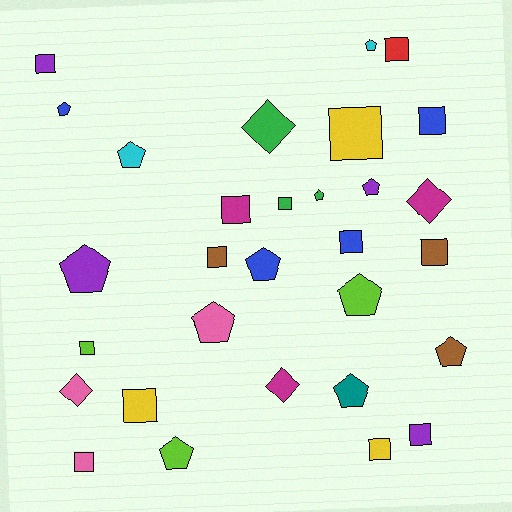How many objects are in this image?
There are 30 objects.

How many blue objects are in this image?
There are 4 blue objects.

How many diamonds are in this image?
There are 4 diamonds.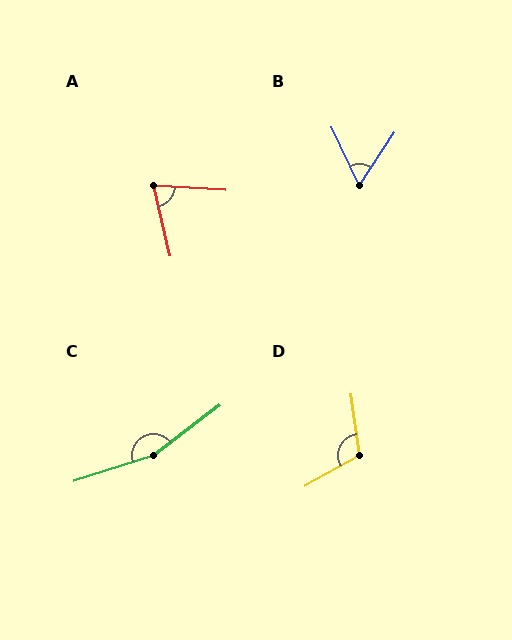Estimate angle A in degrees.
Approximately 73 degrees.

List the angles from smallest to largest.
B (58°), A (73°), D (111°), C (161°).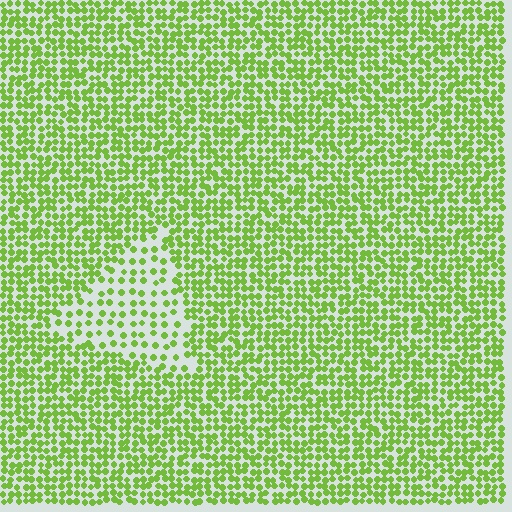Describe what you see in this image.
The image contains small lime elements arranged at two different densities. A triangle-shaped region is visible where the elements are less densely packed than the surrounding area.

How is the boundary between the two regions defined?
The boundary is defined by a change in element density (approximately 2.1x ratio). All elements are the same color, size, and shape.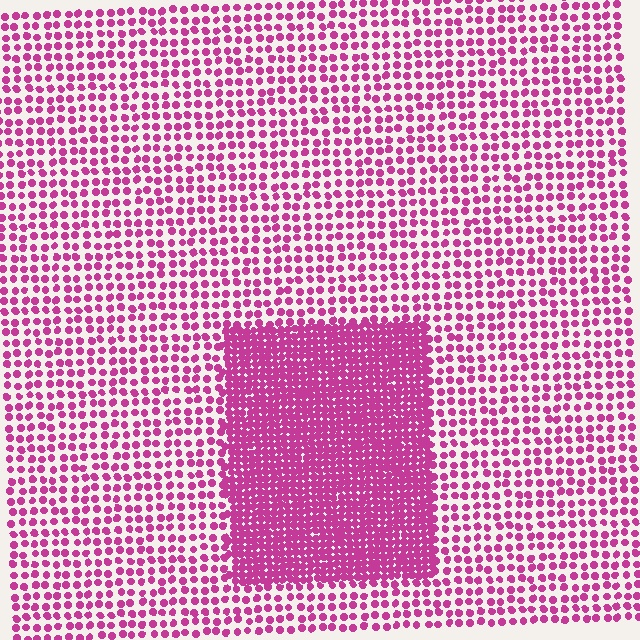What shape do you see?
I see a rectangle.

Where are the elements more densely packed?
The elements are more densely packed inside the rectangle boundary.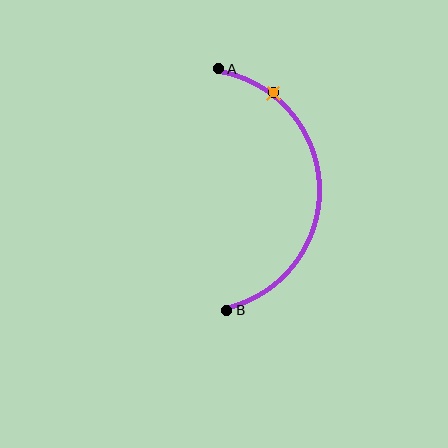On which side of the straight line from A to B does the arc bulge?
The arc bulges to the right of the straight line connecting A and B.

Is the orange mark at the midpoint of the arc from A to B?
No. The orange mark lies on the arc but is closer to endpoint A. The arc midpoint would be at the point on the curve equidistant along the arc from both A and B.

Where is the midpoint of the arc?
The arc midpoint is the point on the curve farthest from the straight line joining A and B. It sits to the right of that line.